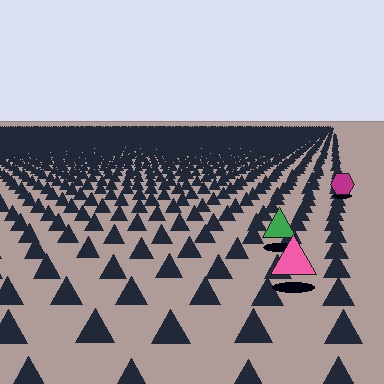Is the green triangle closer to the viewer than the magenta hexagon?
Yes. The green triangle is closer — you can tell from the texture gradient: the ground texture is coarser near it.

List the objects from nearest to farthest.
From nearest to farthest: the pink triangle, the green triangle, the magenta hexagon.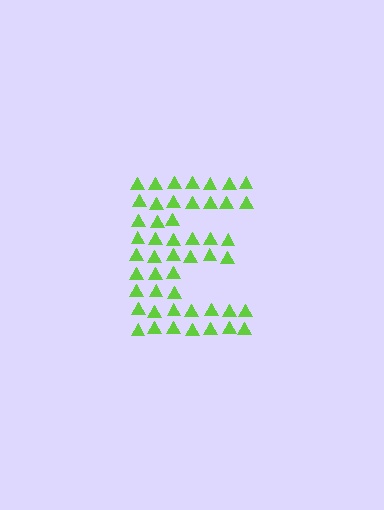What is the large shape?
The large shape is the letter E.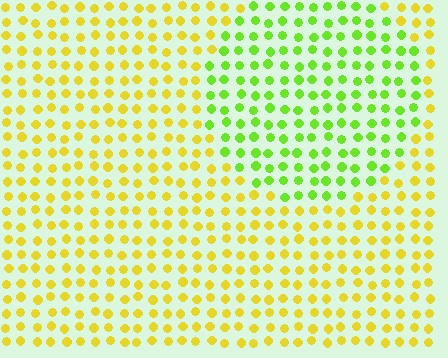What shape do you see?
I see a circle.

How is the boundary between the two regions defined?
The boundary is defined purely by a slight shift in hue (about 45 degrees). Spacing, size, and orientation are identical on both sides.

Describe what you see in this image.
The image is filled with small yellow elements in a uniform arrangement. A circle-shaped region is visible where the elements are tinted to a slightly different hue, forming a subtle color boundary.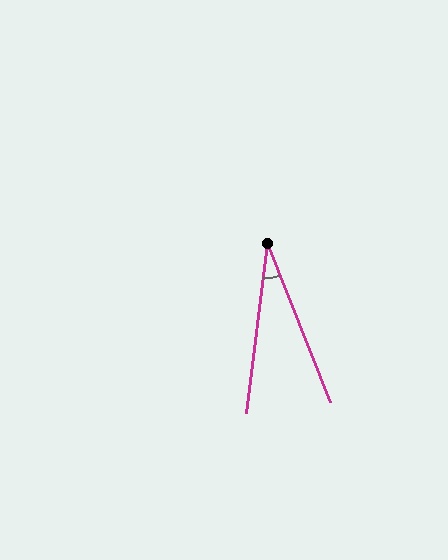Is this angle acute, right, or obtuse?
It is acute.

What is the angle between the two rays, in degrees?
Approximately 29 degrees.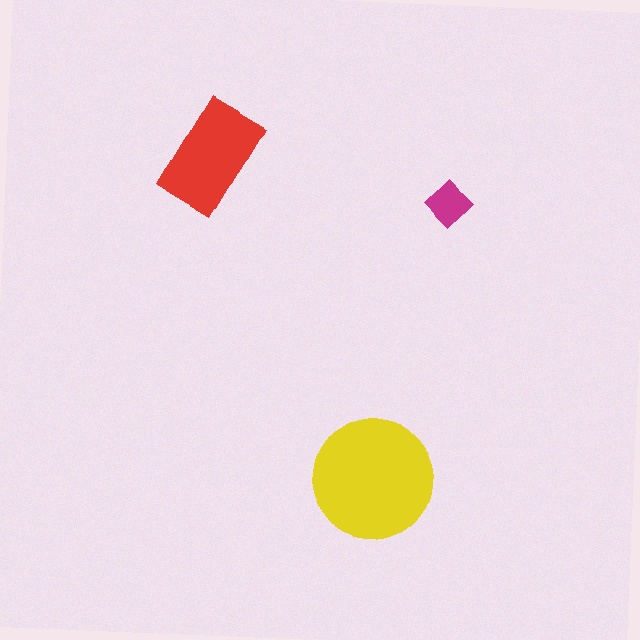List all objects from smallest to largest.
The magenta diamond, the red rectangle, the yellow circle.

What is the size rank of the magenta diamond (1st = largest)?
3rd.